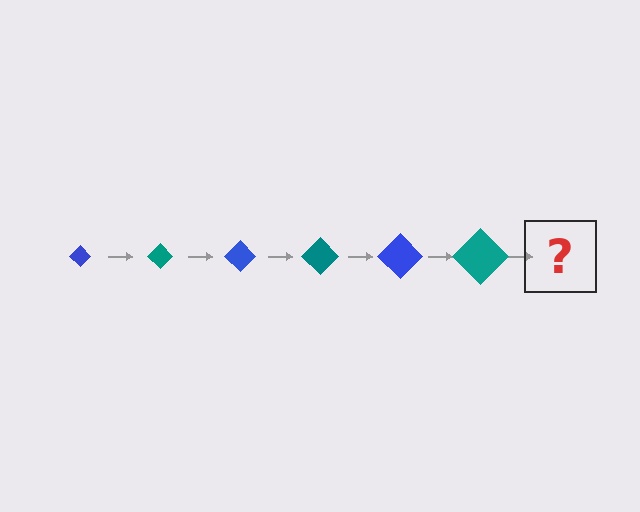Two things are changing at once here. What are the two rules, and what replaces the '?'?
The two rules are that the diamond grows larger each step and the color cycles through blue and teal. The '?' should be a blue diamond, larger than the previous one.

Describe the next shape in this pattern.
It should be a blue diamond, larger than the previous one.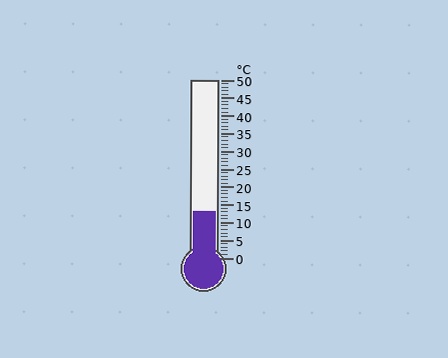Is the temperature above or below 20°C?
The temperature is below 20°C.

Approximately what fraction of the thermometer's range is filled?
The thermometer is filled to approximately 25% of its range.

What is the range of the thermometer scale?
The thermometer scale ranges from 0°C to 50°C.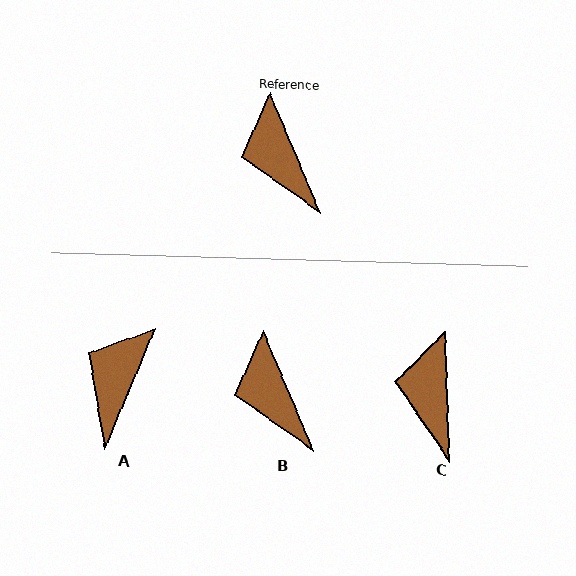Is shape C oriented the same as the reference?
No, it is off by about 21 degrees.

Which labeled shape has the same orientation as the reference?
B.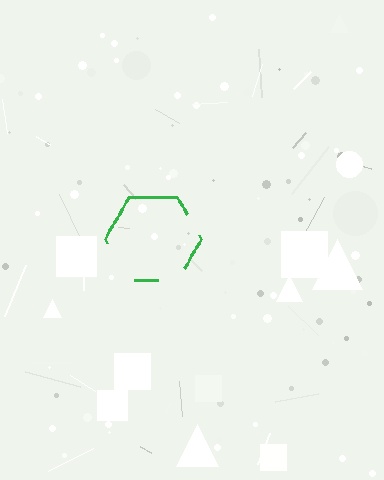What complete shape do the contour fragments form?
The contour fragments form a hexagon.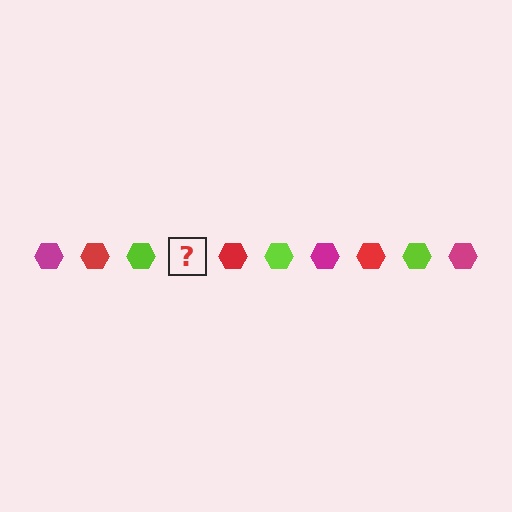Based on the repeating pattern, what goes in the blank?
The blank should be a magenta hexagon.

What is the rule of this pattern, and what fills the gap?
The rule is that the pattern cycles through magenta, red, lime hexagons. The gap should be filled with a magenta hexagon.